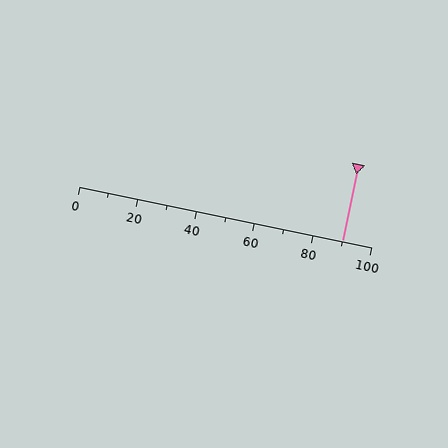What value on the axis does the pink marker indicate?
The marker indicates approximately 90.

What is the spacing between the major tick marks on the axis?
The major ticks are spaced 20 apart.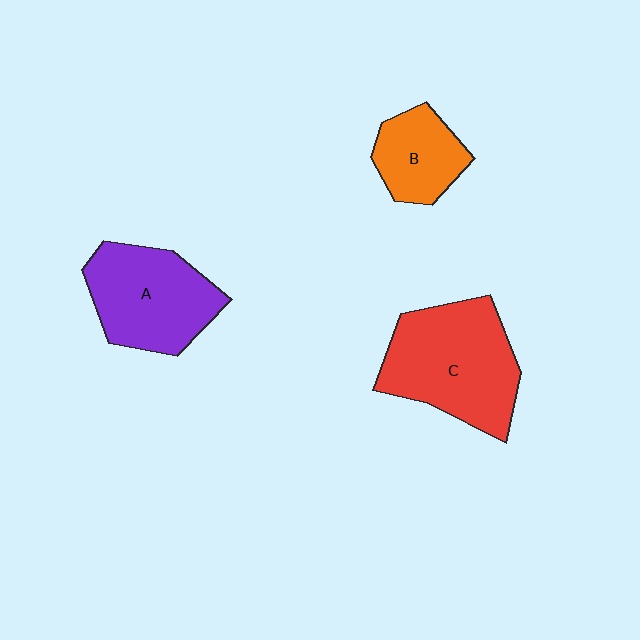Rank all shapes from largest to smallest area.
From largest to smallest: C (red), A (purple), B (orange).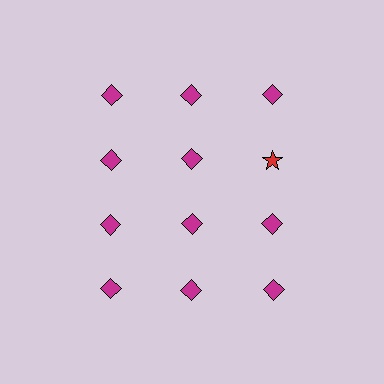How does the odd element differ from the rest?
It differs in both color (red instead of magenta) and shape (star instead of diamond).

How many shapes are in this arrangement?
There are 12 shapes arranged in a grid pattern.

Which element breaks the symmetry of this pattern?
The red star in the second row, center column breaks the symmetry. All other shapes are magenta diamonds.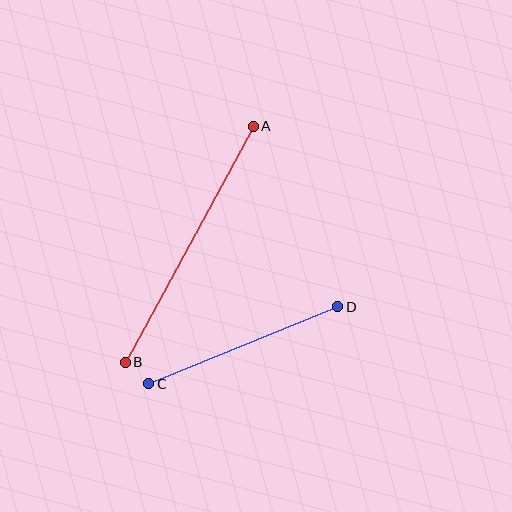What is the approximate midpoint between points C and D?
The midpoint is at approximately (243, 345) pixels.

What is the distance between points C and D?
The distance is approximately 204 pixels.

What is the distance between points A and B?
The distance is approximately 269 pixels.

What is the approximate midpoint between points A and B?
The midpoint is at approximately (189, 244) pixels.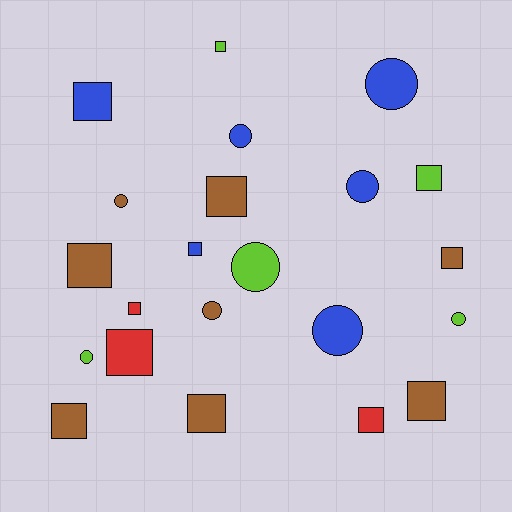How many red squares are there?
There are 3 red squares.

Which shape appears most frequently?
Square, with 13 objects.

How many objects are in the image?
There are 22 objects.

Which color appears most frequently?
Brown, with 8 objects.